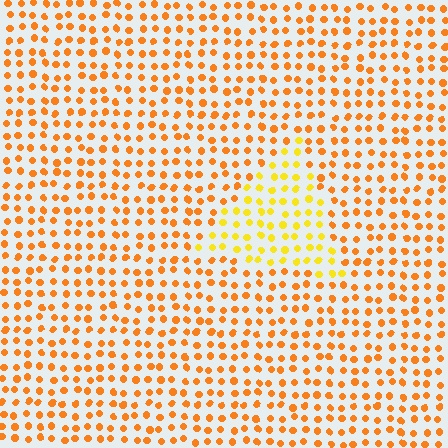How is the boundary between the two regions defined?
The boundary is defined purely by a slight shift in hue (about 28 degrees). Spacing, size, and orientation are identical on both sides.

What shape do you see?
I see a triangle.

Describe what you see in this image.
The image is filled with small orange elements in a uniform arrangement. A triangle-shaped region is visible where the elements are tinted to a slightly different hue, forming a subtle color boundary.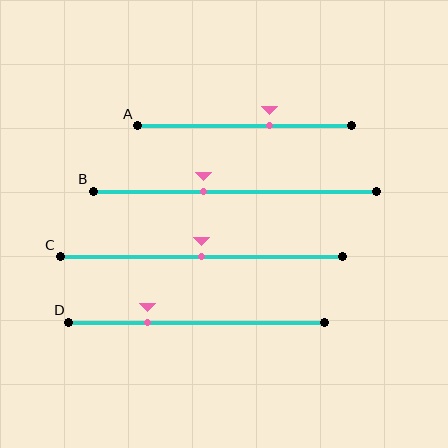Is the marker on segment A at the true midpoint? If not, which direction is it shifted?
No, the marker on segment A is shifted to the right by about 12% of the segment length.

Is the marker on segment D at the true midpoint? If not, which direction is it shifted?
No, the marker on segment D is shifted to the left by about 19% of the segment length.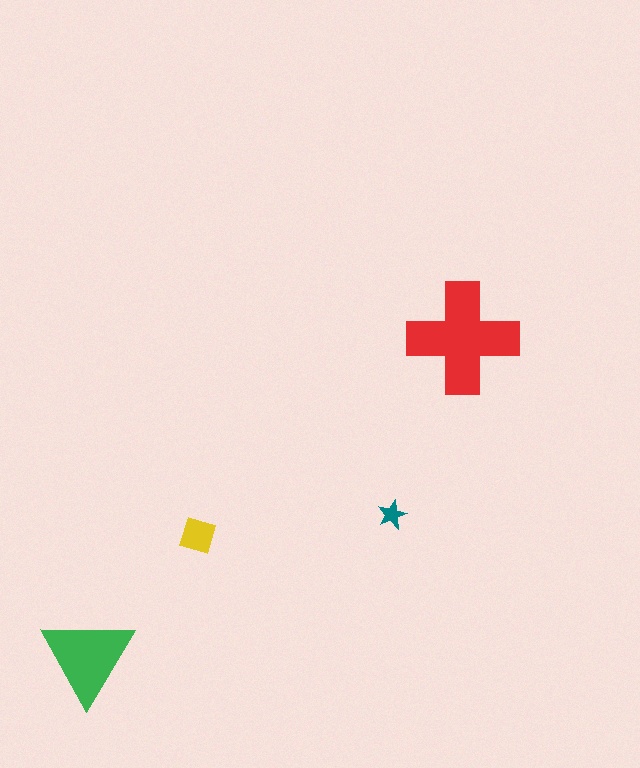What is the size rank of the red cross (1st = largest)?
1st.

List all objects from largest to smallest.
The red cross, the green triangle, the yellow square, the teal star.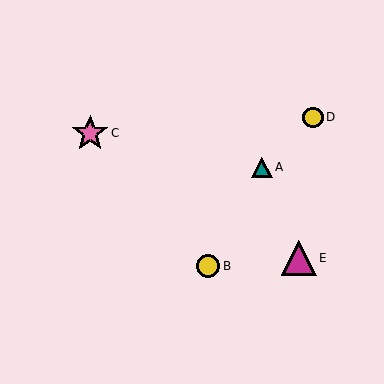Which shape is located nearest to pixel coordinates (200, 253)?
The yellow circle (labeled B) at (208, 266) is nearest to that location.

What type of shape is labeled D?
Shape D is a yellow circle.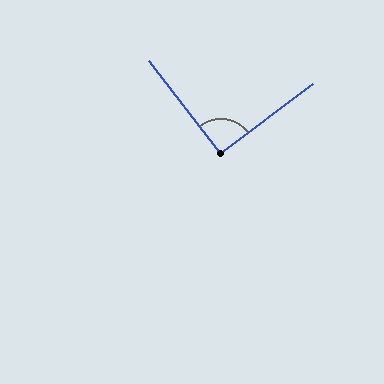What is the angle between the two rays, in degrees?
Approximately 91 degrees.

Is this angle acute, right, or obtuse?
It is approximately a right angle.